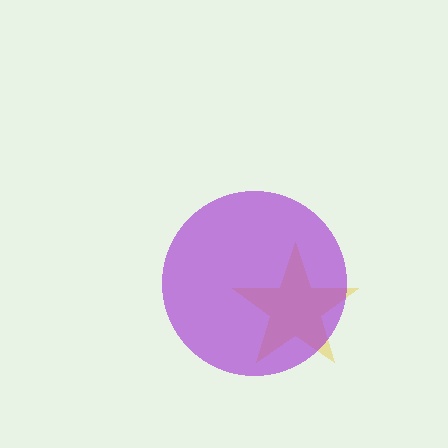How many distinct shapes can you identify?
There are 2 distinct shapes: a yellow star, a purple circle.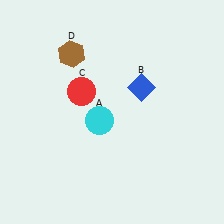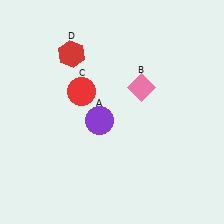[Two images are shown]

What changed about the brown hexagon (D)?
In Image 1, D is brown. In Image 2, it changed to red.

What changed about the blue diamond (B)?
In Image 1, B is blue. In Image 2, it changed to pink.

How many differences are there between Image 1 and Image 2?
There are 3 differences between the two images.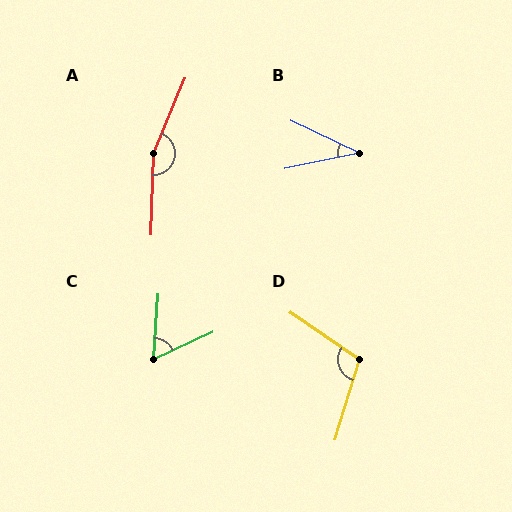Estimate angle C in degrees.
Approximately 62 degrees.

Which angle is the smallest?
B, at approximately 37 degrees.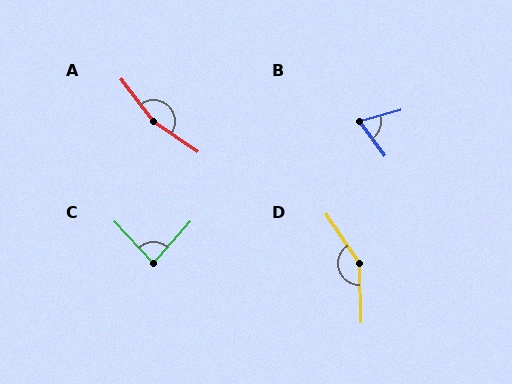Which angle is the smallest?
B, at approximately 69 degrees.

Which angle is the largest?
A, at approximately 161 degrees.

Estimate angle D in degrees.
Approximately 148 degrees.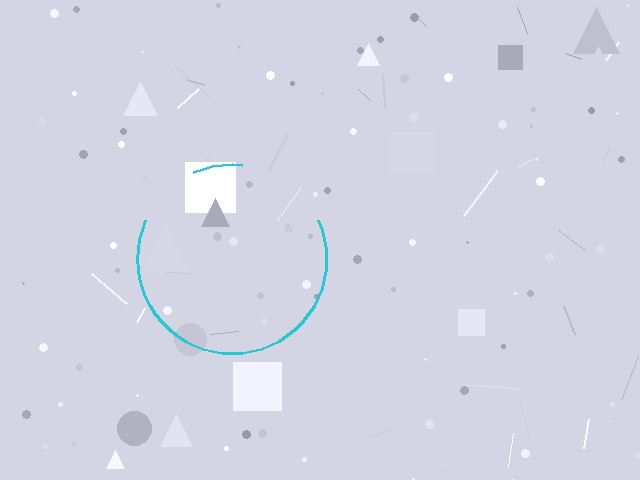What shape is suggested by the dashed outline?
The dashed outline suggests a circle.